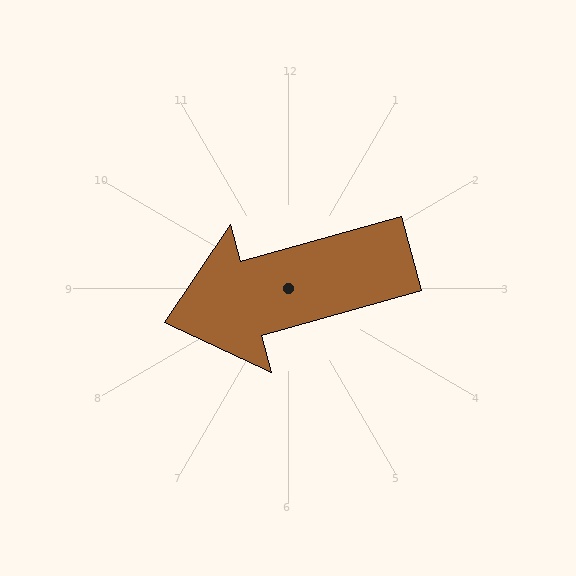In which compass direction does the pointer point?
West.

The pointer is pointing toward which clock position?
Roughly 8 o'clock.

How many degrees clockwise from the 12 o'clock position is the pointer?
Approximately 254 degrees.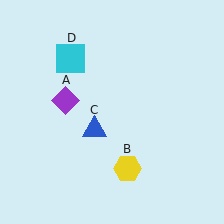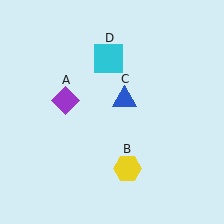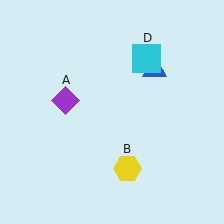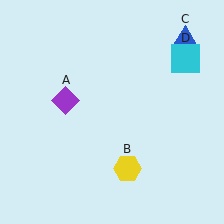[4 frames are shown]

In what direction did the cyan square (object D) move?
The cyan square (object D) moved right.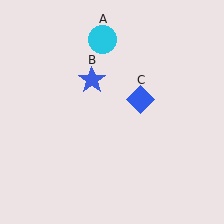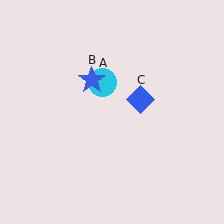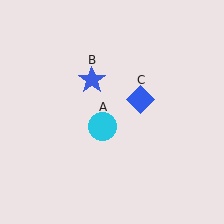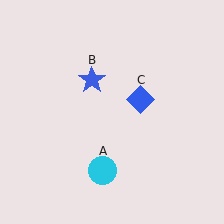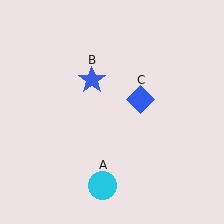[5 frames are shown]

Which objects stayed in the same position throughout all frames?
Blue star (object B) and blue diamond (object C) remained stationary.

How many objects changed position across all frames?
1 object changed position: cyan circle (object A).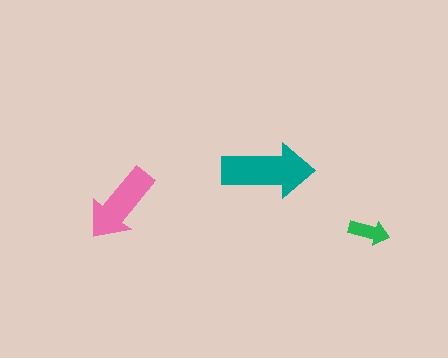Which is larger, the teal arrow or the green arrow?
The teal one.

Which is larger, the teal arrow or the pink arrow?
The teal one.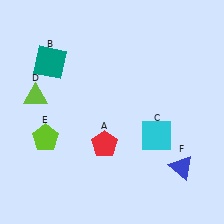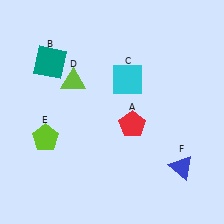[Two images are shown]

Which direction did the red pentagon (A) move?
The red pentagon (A) moved right.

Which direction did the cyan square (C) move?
The cyan square (C) moved up.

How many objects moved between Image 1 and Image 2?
3 objects moved between the two images.